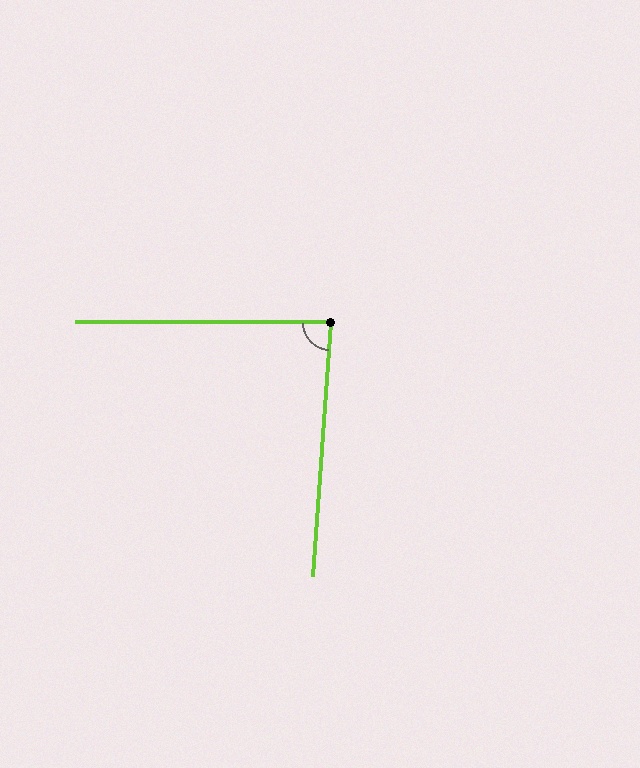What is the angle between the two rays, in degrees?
Approximately 86 degrees.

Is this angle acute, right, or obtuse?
It is approximately a right angle.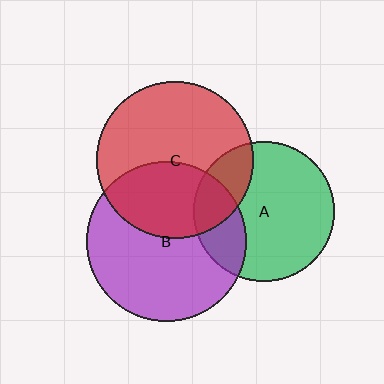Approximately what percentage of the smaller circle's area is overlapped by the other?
Approximately 40%.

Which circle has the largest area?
Circle B (purple).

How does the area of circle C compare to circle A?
Approximately 1.3 times.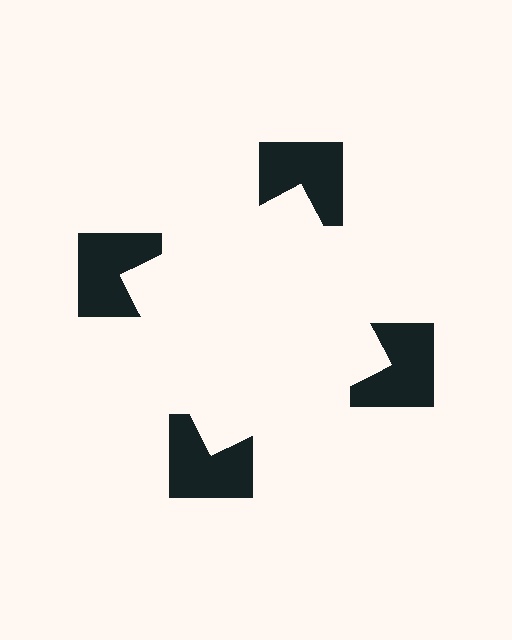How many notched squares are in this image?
There are 4 — one at each vertex of the illusory square.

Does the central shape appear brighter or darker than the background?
It typically appears slightly brighter than the background, even though no actual brightness change is drawn.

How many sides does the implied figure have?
4 sides.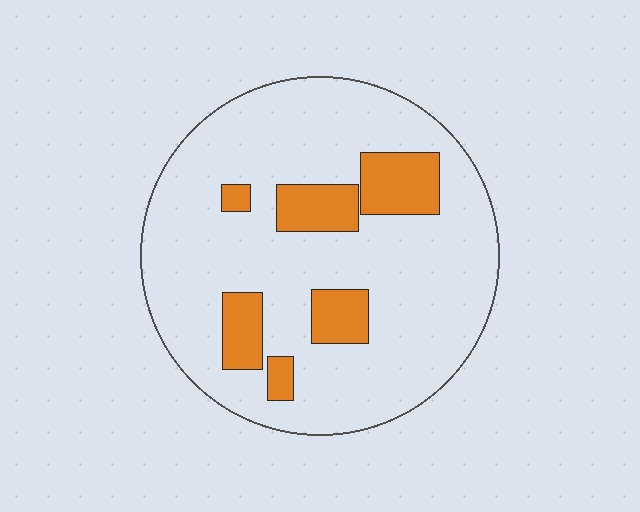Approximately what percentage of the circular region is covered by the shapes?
Approximately 15%.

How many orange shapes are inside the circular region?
6.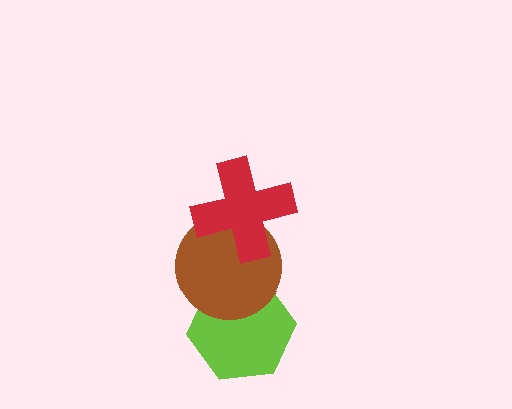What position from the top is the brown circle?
The brown circle is 2nd from the top.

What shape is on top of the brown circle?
The red cross is on top of the brown circle.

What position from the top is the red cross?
The red cross is 1st from the top.